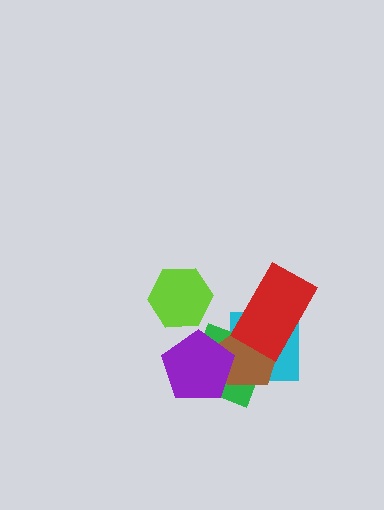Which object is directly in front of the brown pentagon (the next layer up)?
The purple pentagon is directly in front of the brown pentagon.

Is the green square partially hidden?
Yes, it is partially covered by another shape.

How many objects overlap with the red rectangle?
2 objects overlap with the red rectangle.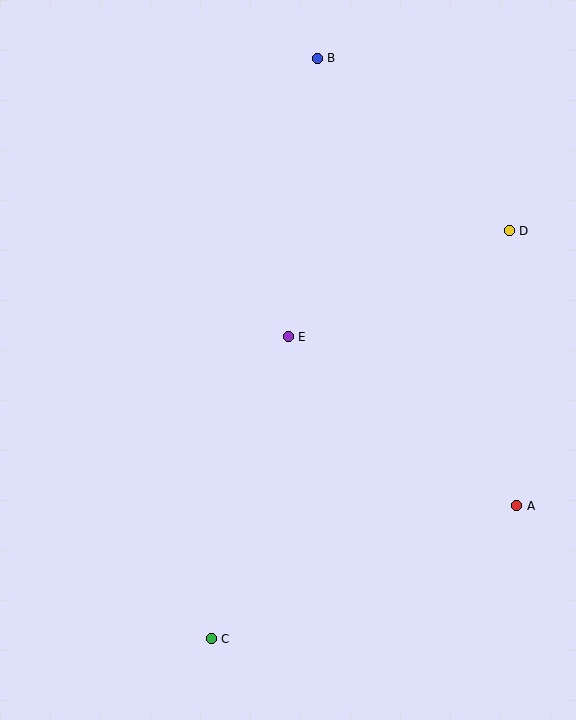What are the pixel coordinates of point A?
Point A is at (517, 506).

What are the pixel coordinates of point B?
Point B is at (317, 58).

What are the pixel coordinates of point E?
Point E is at (288, 337).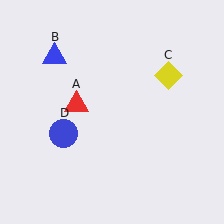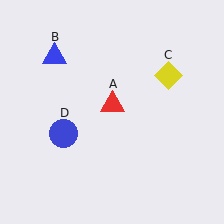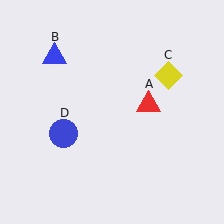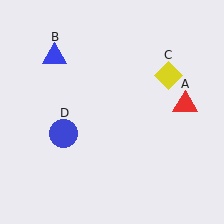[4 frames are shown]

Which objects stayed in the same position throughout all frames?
Blue triangle (object B) and yellow diamond (object C) and blue circle (object D) remained stationary.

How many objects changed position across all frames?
1 object changed position: red triangle (object A).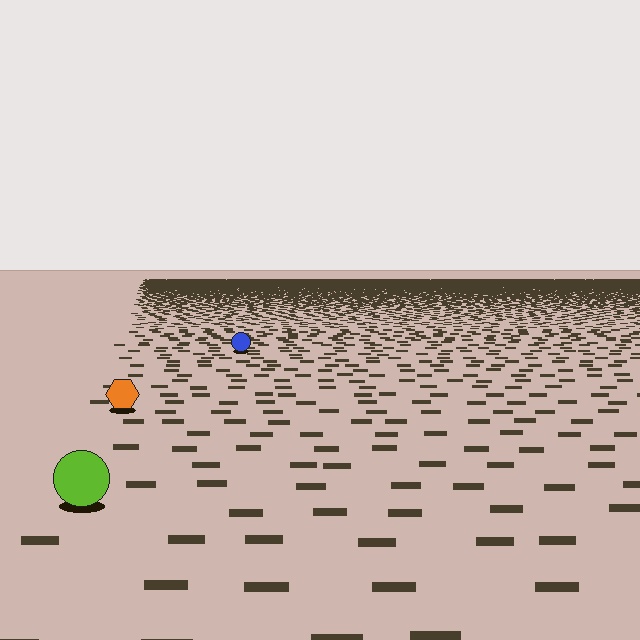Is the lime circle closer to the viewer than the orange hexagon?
Yes. The lime circle is closer — you can tell from the texture gradient: the ground texture is coarser near it.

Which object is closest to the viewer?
The lime circle is closest. The texture marks near it are larger and more spread out.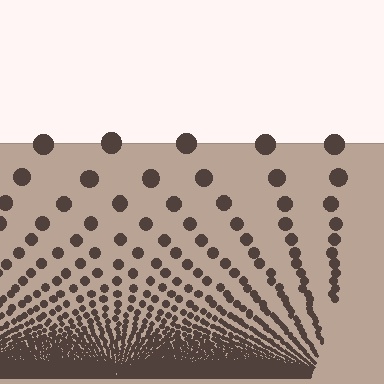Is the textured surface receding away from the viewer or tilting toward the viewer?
The surface appears to tilt toward the viewer. Texture elements get larger and sparser toward the top.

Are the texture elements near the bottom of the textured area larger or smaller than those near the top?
Smaller. The gradient is inverted — elements near the bottom are smaller and denser.